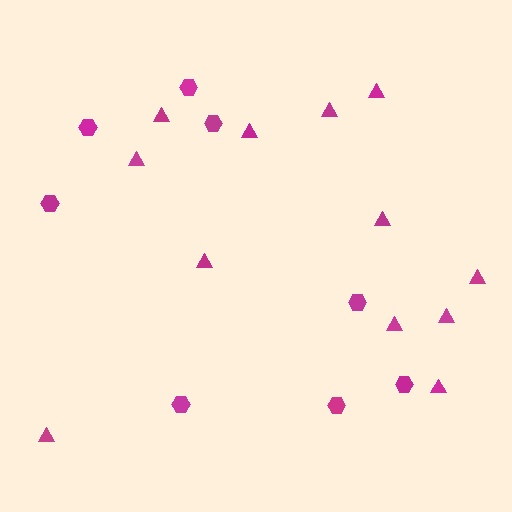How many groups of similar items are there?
There are 2 groups: one group of triangles (12) and one group of hexagons (8).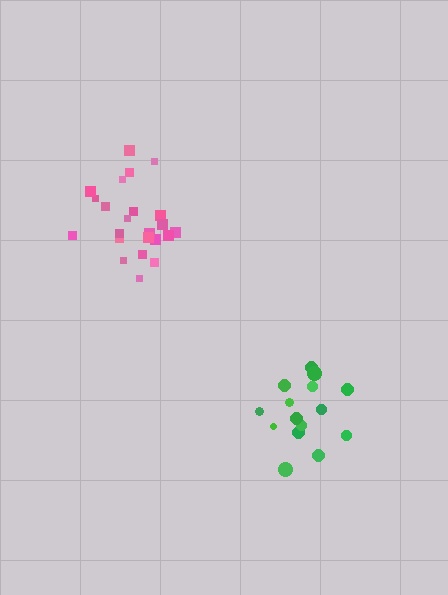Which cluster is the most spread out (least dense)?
Green.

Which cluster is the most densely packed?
Pink.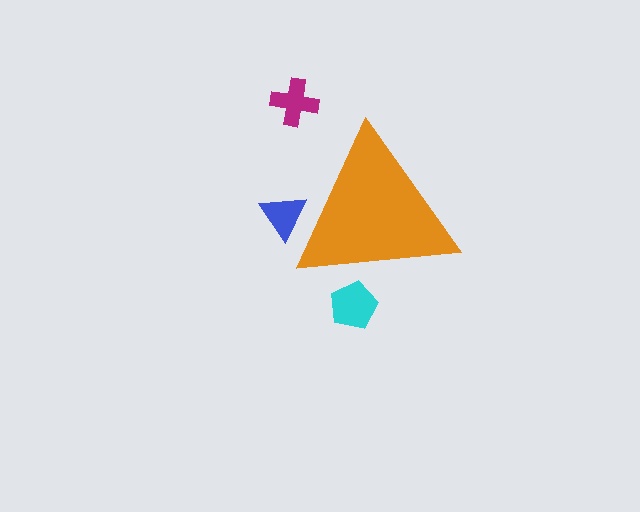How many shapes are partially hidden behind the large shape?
2 shapes are partially hidden.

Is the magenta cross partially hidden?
No, the magenta cross is fully visible.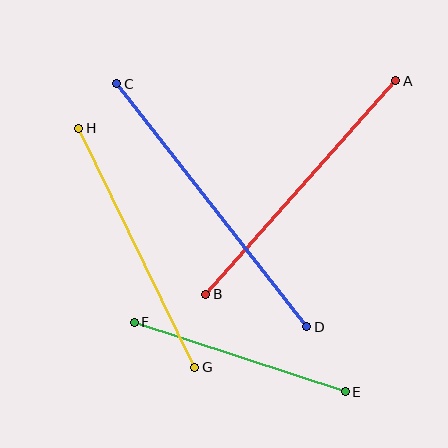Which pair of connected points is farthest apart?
Points C and D are farthest apart.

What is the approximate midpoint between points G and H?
The midpoint is at approximately (137, 248) pixels.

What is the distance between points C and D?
The distance is approximately 308 pixels.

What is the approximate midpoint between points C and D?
The midpoint is at approximately (212, 205) pixels.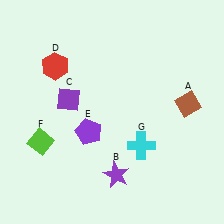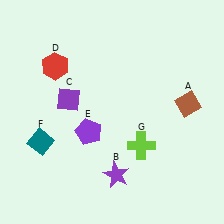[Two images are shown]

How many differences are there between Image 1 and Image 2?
There are 2 differences between the two images.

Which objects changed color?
F changed from lime to teal. G changed from cyan to lime.